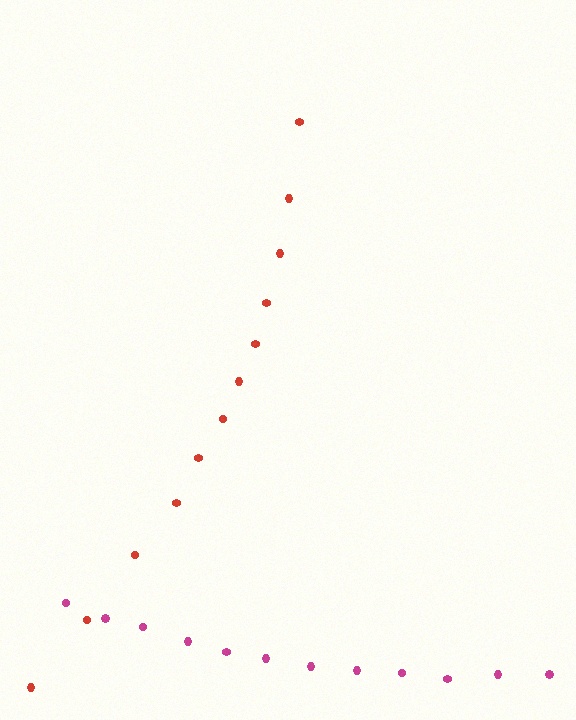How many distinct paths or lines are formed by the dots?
There are 2 distinct paths.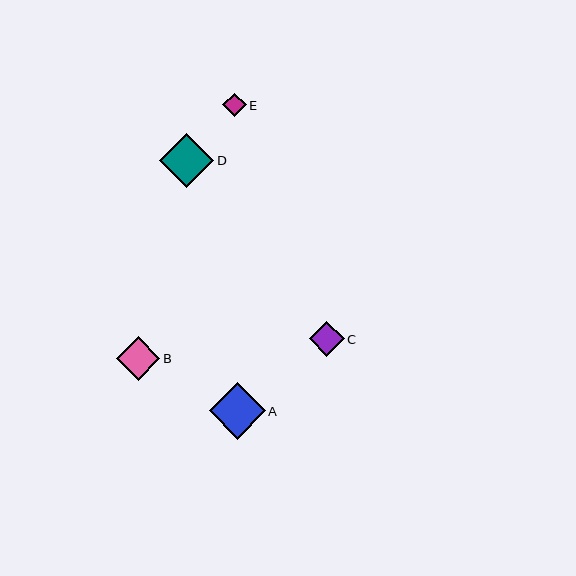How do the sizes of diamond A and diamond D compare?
Diamond A and diamond D are approximately the same size.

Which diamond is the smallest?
Diamond E is the smallest with a size of approximately 24 pixels.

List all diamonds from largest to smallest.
From largest to smallest: A, D, B, C, E.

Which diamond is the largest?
Diamond A is the largest with a size of approximately 56 pixels.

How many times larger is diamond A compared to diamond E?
Diamond A is approximately 2.4 times the size of diamond E.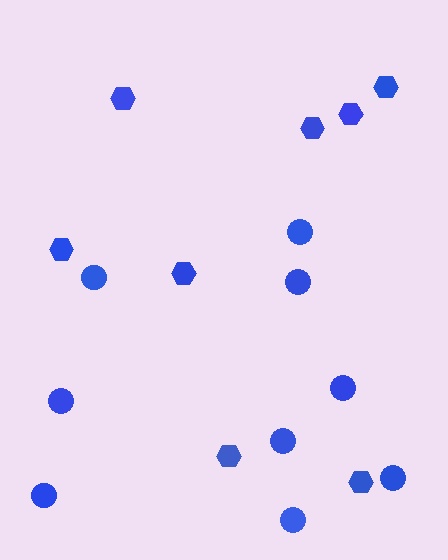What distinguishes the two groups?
There are 2 groups: one group of hexagons (8) and one group of circles (9).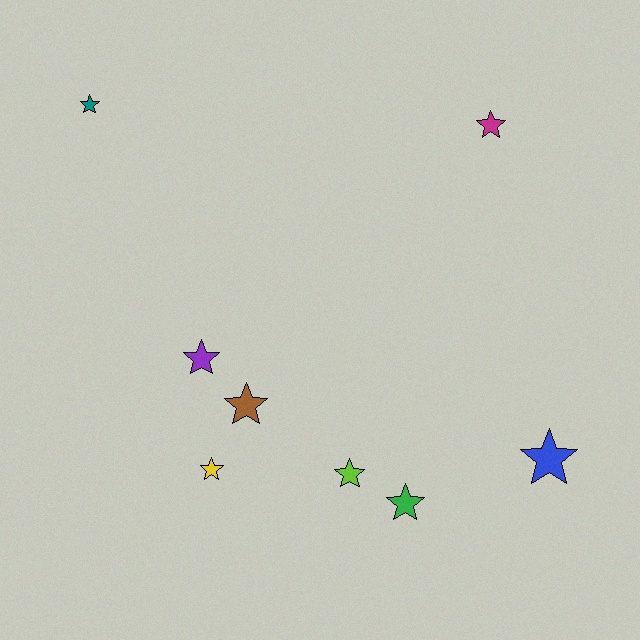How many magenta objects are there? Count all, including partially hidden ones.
There is 1 magenta object.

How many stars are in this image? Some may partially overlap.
There are 8 stars.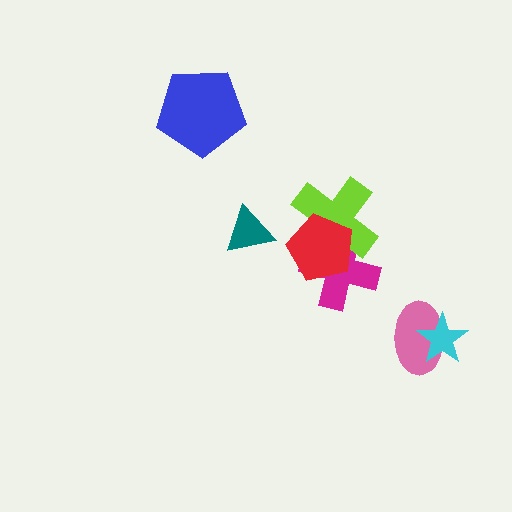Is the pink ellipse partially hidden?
Yes, it is partially covered by another shape.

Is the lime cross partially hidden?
Yes, it is partially covered by another shape.